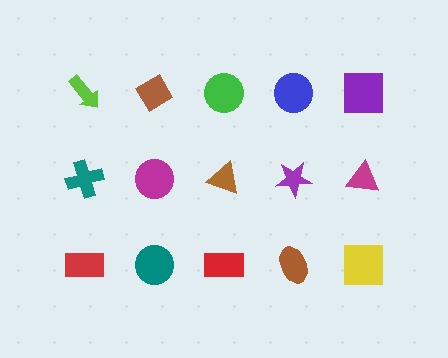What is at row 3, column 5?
A yellow square.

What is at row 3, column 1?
A red rectangle.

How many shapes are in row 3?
5 shapes.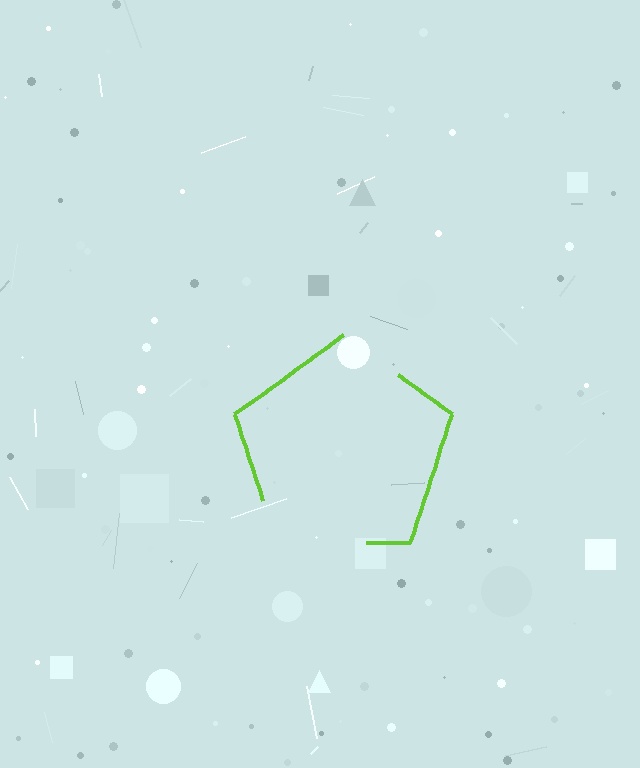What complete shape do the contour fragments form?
The contour fragments form a pentagon.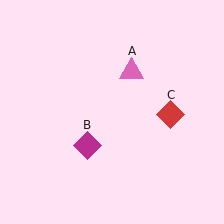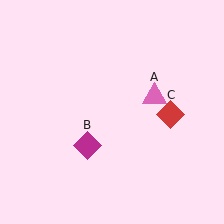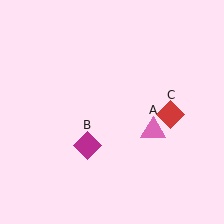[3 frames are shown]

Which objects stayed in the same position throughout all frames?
Magenta diamond (object B) and red diamond (object C) remained stationary.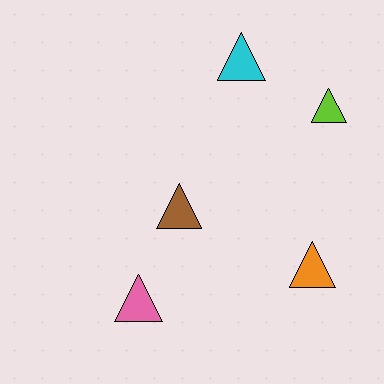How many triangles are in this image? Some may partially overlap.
There are 5 triangles.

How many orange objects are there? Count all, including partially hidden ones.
There is 1 orange object.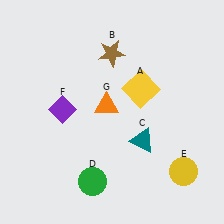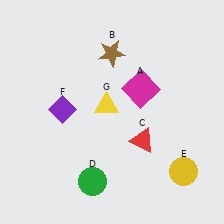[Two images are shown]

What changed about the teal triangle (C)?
In Image 1, C is teal. In Image 2, it changed to red.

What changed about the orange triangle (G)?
In Image 1, G is orange. In Image 2, it changed to yellow.